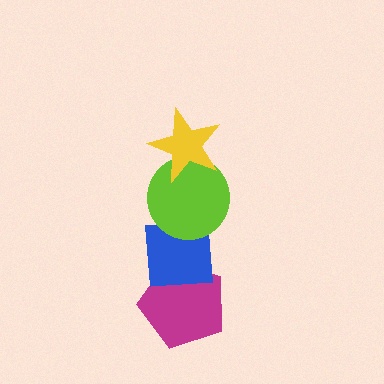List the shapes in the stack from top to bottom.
From top to bottom: the yellow star, the lime circle, the blue square, the magenta pentagon.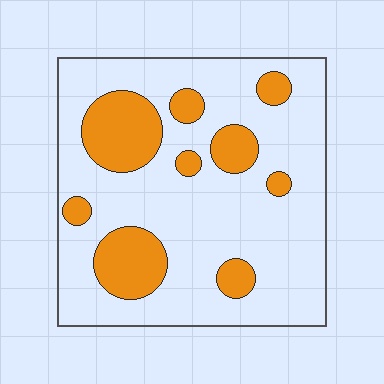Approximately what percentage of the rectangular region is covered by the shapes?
Approximately 25%.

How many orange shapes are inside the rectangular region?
9.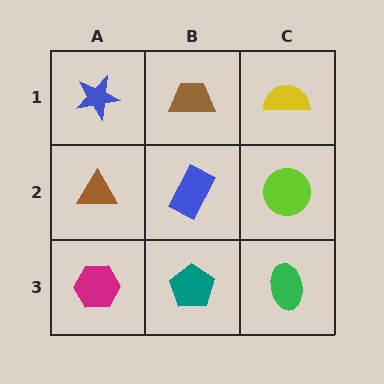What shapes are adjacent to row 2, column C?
A yellow semicircle (row 1, column C), a green ellipse (row 3, column C), a blue rectangle (row 2, column B).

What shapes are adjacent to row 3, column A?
A brown triangle (row 2, column A), a teal pentagon (row 3, column B).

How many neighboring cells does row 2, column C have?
3.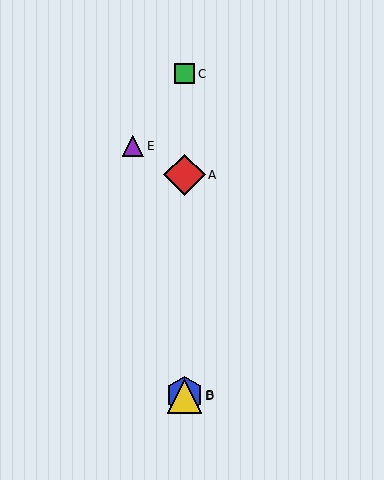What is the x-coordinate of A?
Object A is at x≈184.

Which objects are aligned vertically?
Objects A, B, C, D are aligned vertically.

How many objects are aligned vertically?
4 objects (A, B, C, D) are aligned vertically.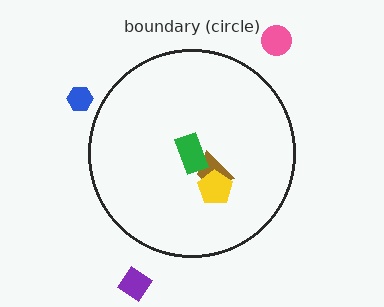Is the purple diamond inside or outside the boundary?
Outside.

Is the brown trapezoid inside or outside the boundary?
Inside.